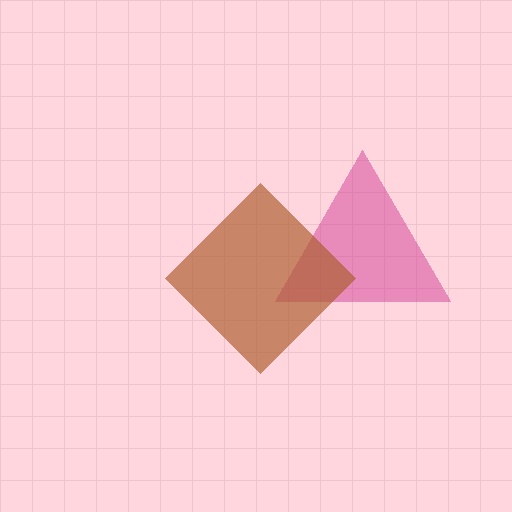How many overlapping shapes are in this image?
There are 2 overlapping shapes in the image.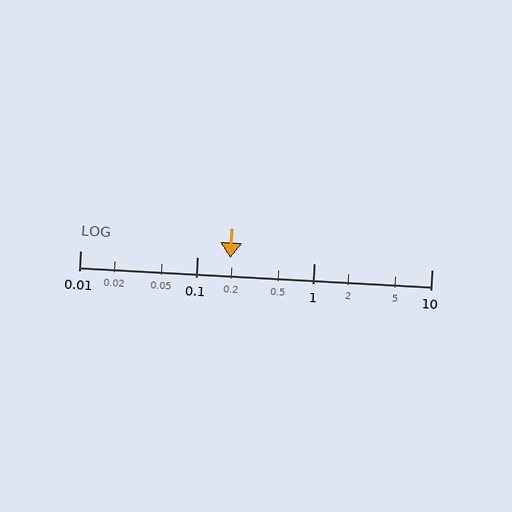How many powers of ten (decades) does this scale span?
The scale spans 3 decades, from 0.01 to 10.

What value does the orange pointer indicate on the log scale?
The pointer indicates approximately 0.19.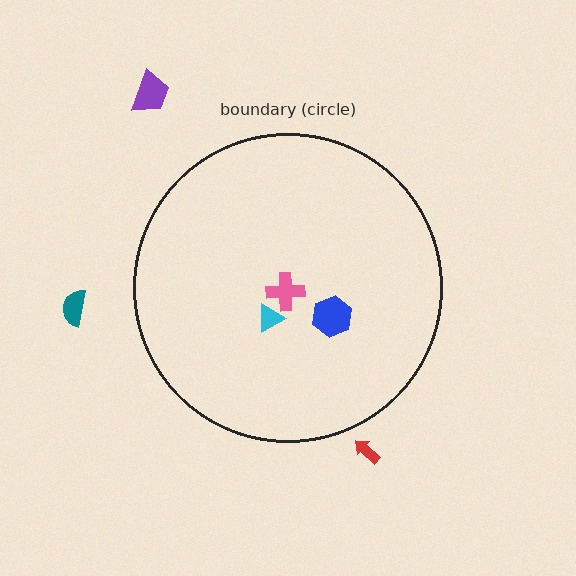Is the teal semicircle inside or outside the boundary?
Outside.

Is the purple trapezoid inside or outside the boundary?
Outside.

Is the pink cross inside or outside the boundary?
Inside.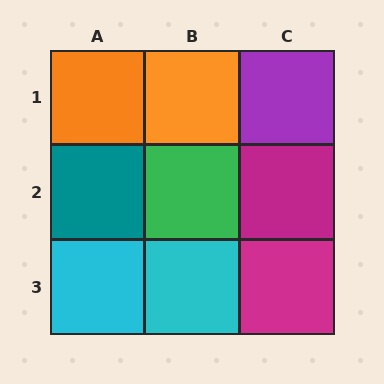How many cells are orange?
2 cells are orange.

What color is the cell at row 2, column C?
Magenta.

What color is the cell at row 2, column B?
Green.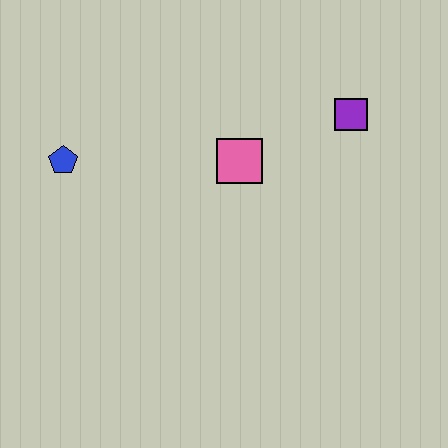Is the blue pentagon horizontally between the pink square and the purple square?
No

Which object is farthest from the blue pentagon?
The purple square is farthest from the blue pentagon.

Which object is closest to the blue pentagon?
The pink square is closest to the blue pentagon.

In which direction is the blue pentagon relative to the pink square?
The blue pentagon is to the left of the pink square.